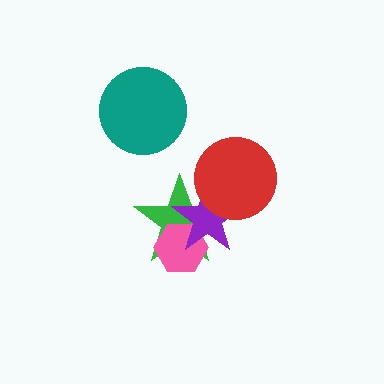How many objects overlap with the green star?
3 objects overlap with the green star.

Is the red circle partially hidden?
No, no other shape covers it.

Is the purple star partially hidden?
Yes, it is partially covered by another shape.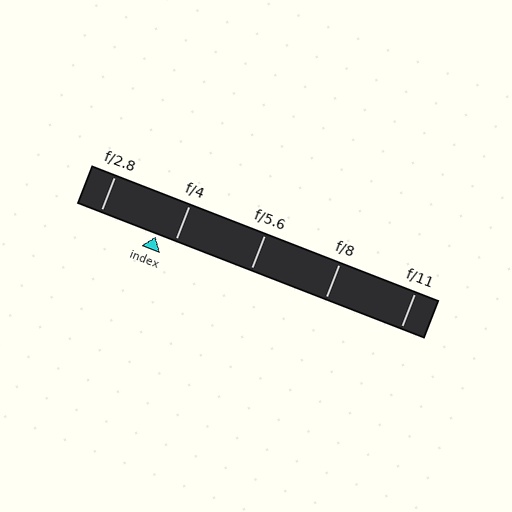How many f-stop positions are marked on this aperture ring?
There are 5 f-stop positions marked.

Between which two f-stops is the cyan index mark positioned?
The index mark is between f/2.8 and f/4.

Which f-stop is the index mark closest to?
The index mark is closest to f/4.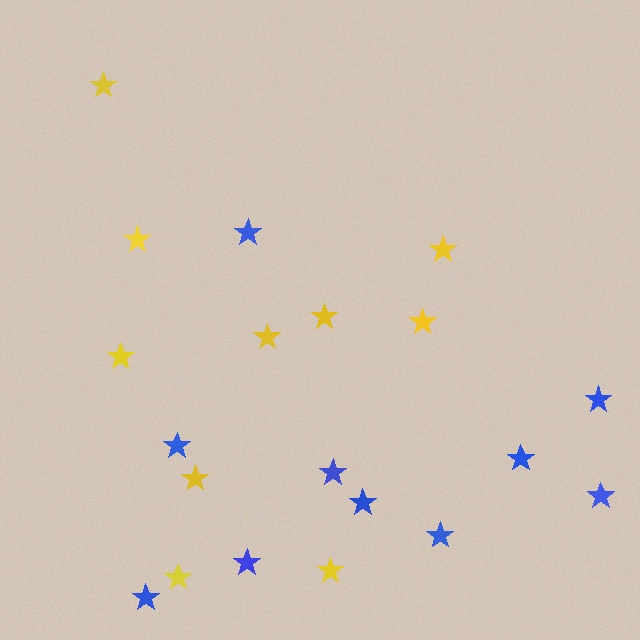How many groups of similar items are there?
There are 2 groups: one group of yellow stars (10) and one group of blue stars (10).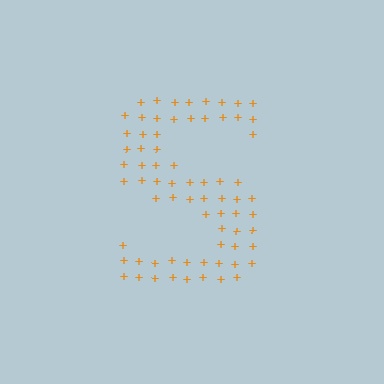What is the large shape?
The large shape is the letter S.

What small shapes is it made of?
It is made of small plus signs.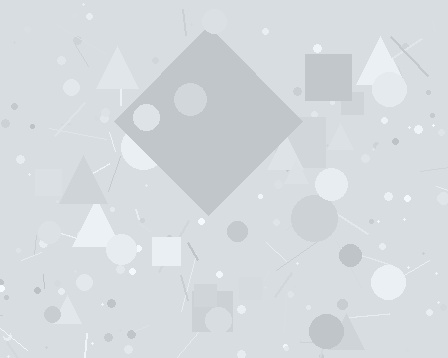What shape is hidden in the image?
A diamond is hidden in the image.